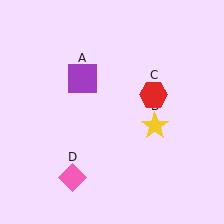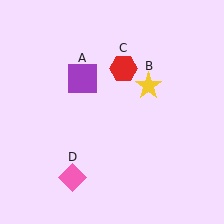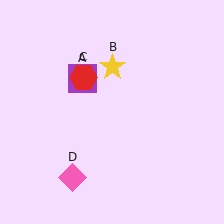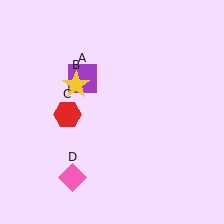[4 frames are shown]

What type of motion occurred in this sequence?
The yellow star (object B), red hexagon (object C) rotated counterclockwise around the center of the scene.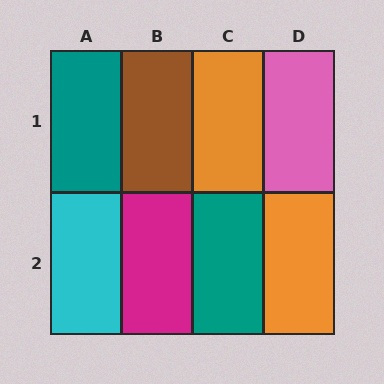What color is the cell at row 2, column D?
Orange.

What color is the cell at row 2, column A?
Cyan.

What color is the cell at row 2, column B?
Magenta.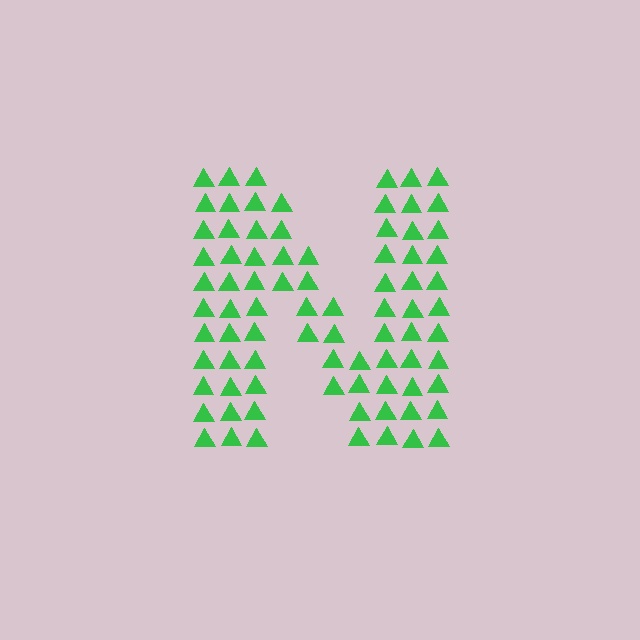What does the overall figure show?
The overall figure shows the letter N.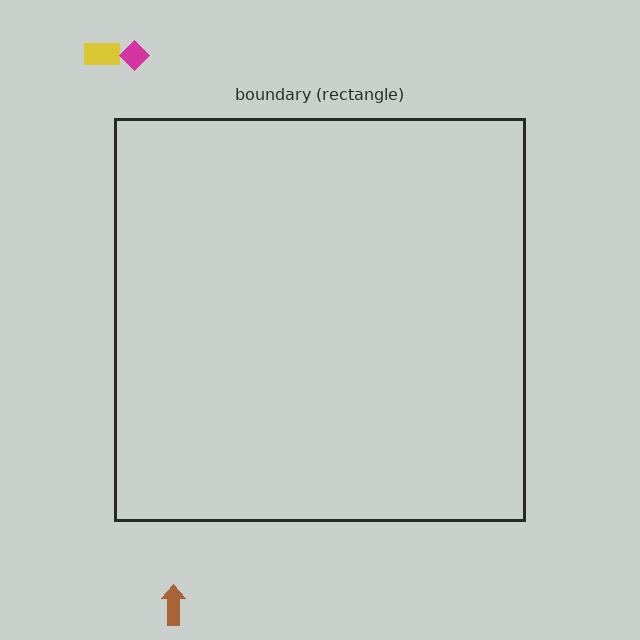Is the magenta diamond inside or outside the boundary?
Outside.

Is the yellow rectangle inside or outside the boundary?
Outside.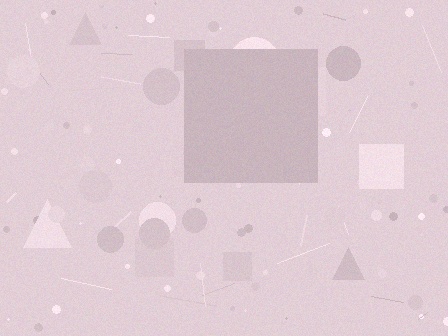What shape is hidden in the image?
A square is hidden in the image.